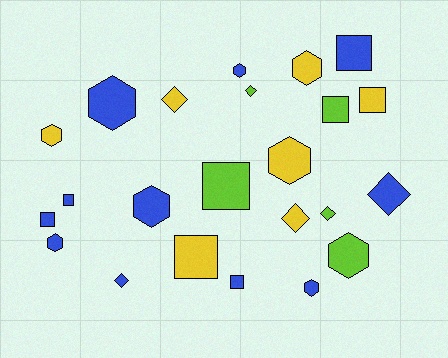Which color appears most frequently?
Blue, with 11 objects.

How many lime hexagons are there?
There is 1 lime hexagon.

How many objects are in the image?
There are 23 objects.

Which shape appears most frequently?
Hexagon, with 9 objects.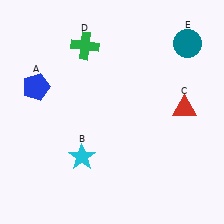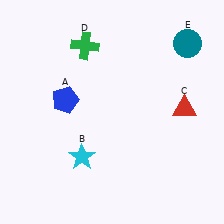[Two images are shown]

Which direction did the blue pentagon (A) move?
The blue pentagon (A) moved right.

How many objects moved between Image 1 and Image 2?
1 object moved between the two images.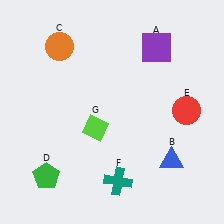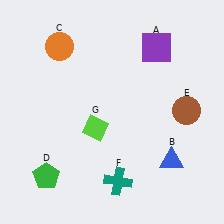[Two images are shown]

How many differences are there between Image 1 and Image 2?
There is 1 difference between the two images.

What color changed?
The circle (E) changed from red in Image 1 to brown in Image 2.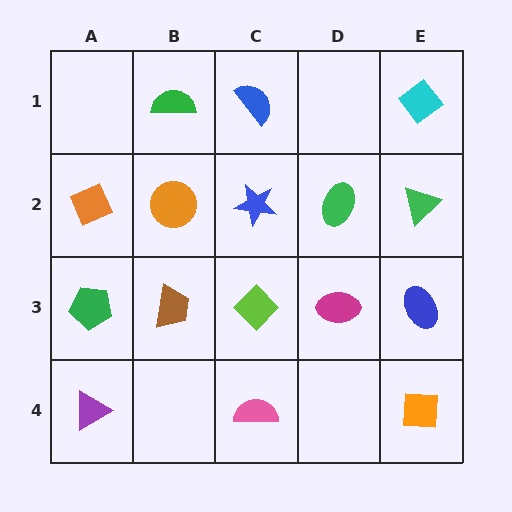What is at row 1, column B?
A green semicircle.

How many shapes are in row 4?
3 shapes.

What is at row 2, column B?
An orange circle.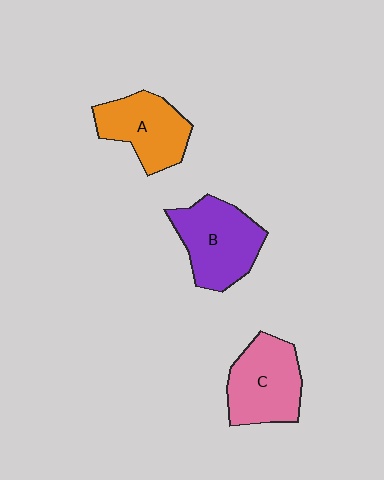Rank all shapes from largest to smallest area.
From largest to smallest: B (purple), C (pink), A (orange).